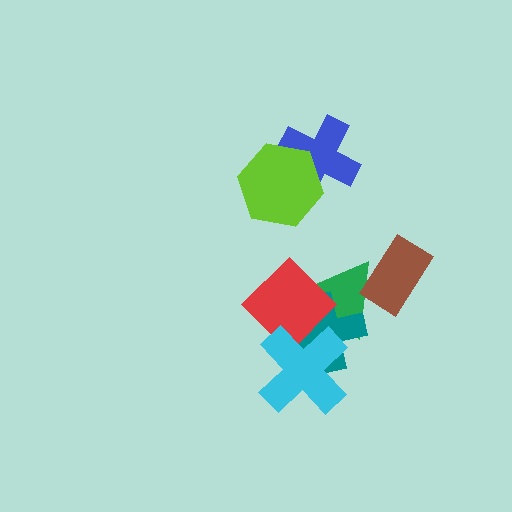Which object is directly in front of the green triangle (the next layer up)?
The teal cross is directly in front of the green triangle.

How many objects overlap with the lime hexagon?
1 object overlaps with the lime hexagon.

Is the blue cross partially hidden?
Yes, it is partially covered by another shape.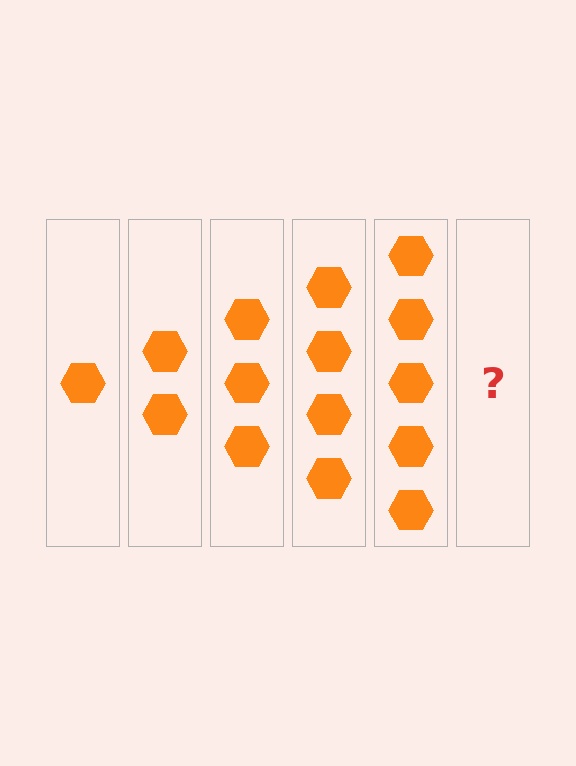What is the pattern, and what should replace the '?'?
The pattern is that each step adds one more hexagon. The '?' should be 6 hexagons.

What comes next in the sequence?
The next element should be 6 hexagons.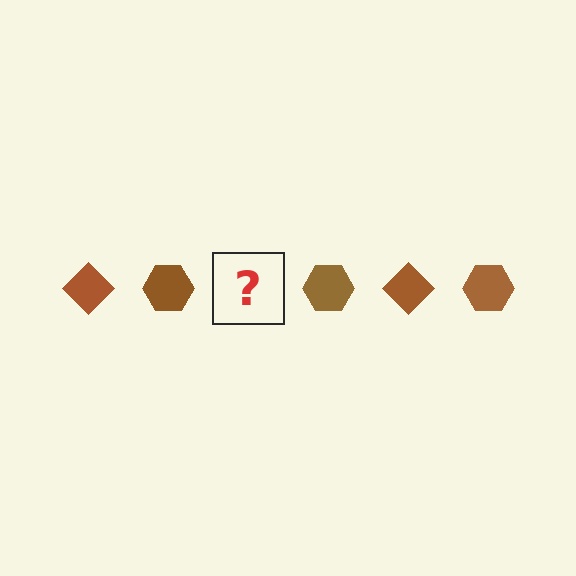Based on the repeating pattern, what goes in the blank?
The blank should be a brown diamond.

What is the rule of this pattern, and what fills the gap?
The rule is that the pattern cycles through diamond, hexagon shapes in brown. The gap should be filled with a brown diamond.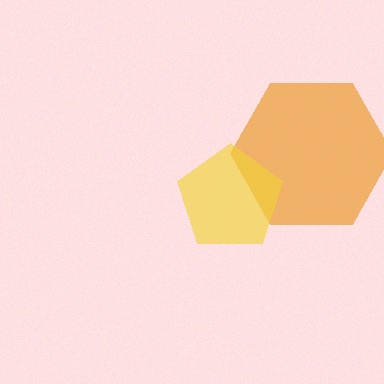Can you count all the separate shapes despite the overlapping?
Yes, there are 2 separate shapes.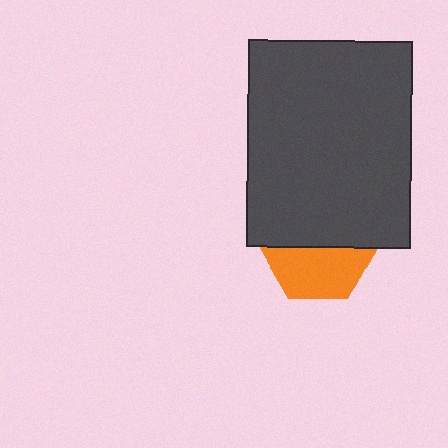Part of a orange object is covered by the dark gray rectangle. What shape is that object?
It is a hexagon.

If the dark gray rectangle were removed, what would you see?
You would see the complete orange hexagon.